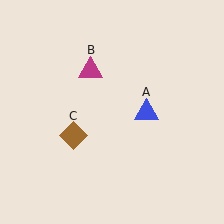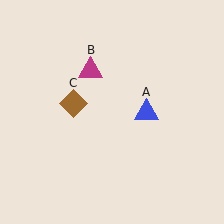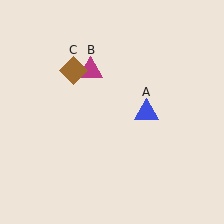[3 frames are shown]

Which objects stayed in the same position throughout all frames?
Blue triangle (object A) and magenta triangle (object B) remained stationary.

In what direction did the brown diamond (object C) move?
The brown diamond (object C) moved up.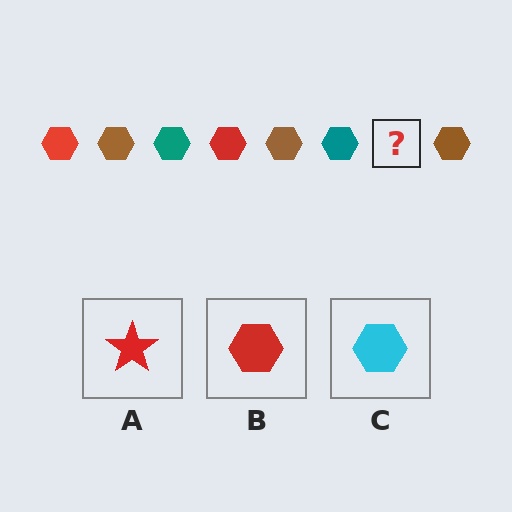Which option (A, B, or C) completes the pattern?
B.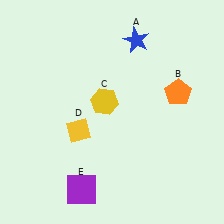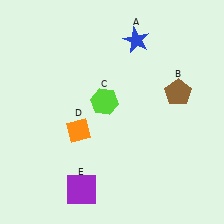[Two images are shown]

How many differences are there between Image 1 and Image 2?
There are 3 differences between the two images.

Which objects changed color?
B changed from orange to brown. C changed from yellow to lime. D changed from yellow to orange.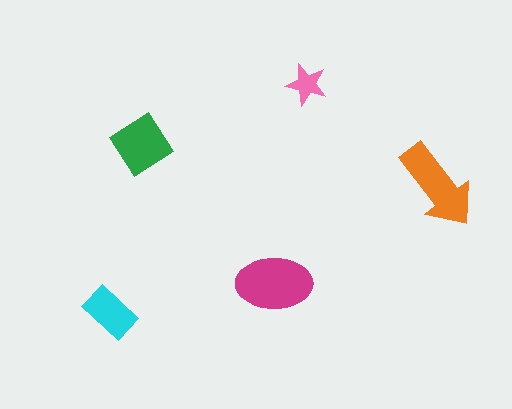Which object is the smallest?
The pink star.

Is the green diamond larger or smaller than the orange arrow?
Smaller.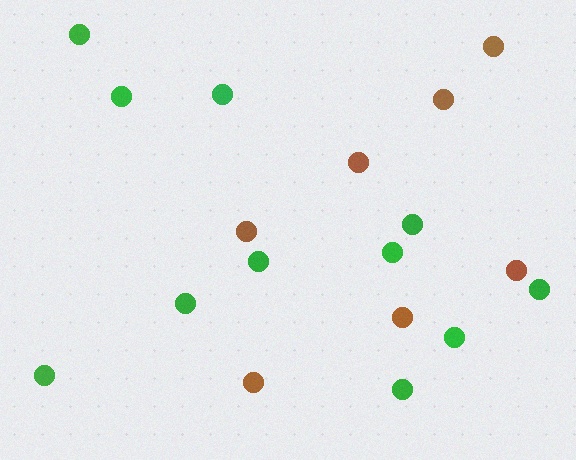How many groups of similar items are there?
There are 2 groups: one group of green circles (11) and one group of brown circles (7).